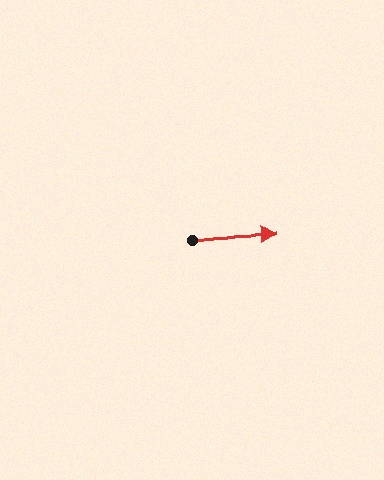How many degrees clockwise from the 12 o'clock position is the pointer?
Approximately 87 degrees.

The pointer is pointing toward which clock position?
Roughly 3 o'clock.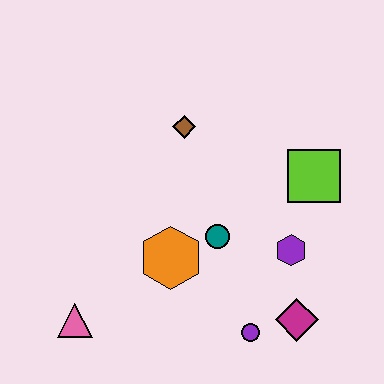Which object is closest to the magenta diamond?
The purple circle is closest to the magenta diamond.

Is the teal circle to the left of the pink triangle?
No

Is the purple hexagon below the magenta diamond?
No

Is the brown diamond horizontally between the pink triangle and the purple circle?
Yes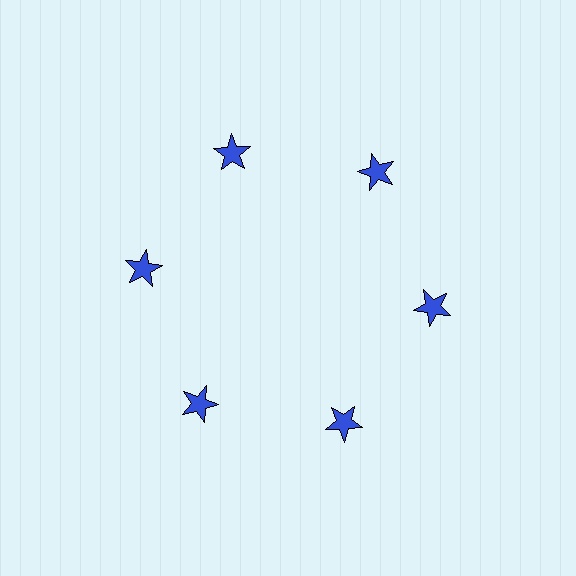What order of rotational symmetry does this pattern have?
This pattern has 6-fold rotational symmetry.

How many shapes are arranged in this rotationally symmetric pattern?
There are 6 shapes, arranged in 6 groups of 1.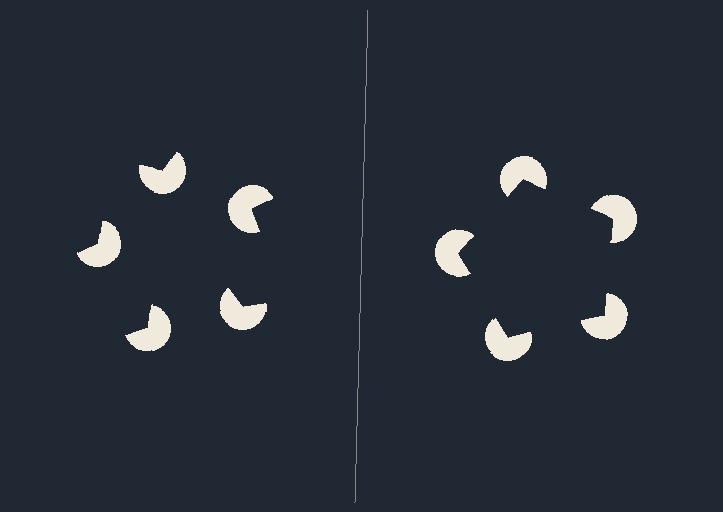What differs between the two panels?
The pac-man discs are positioned identically on both sides; only the wedge orientations differ. On the right they align to a pentagon; on the left they are misaligned.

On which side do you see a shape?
An illusory pentagon appears on the right side. On the left side the wedge cuts are rotated, so no coherent shape forms.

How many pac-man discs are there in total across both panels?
10 — 5 on each side.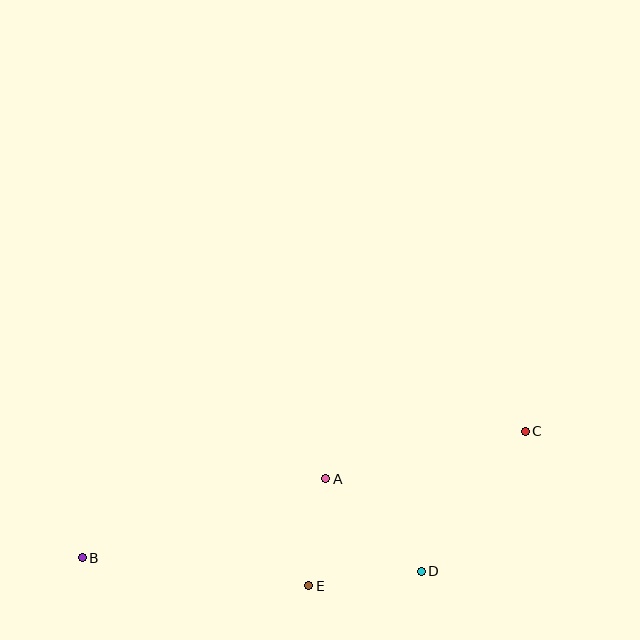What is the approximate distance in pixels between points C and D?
The distance between C and D is approximately 175 pixels.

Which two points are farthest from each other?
Points B and C are farthest from each other.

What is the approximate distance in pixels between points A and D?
The distance between A and D is approximately 133 pixels.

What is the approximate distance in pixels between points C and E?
The distance between C and E is approximately 266 pixels.